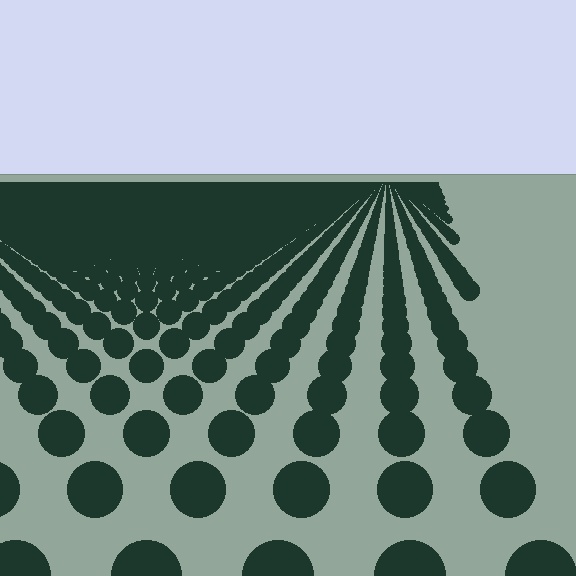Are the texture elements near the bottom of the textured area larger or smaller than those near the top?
Larger. Near the bottom, elements are closer to the viewer and appear at a bigger on-screen size.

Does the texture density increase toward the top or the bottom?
Density increases toward the top.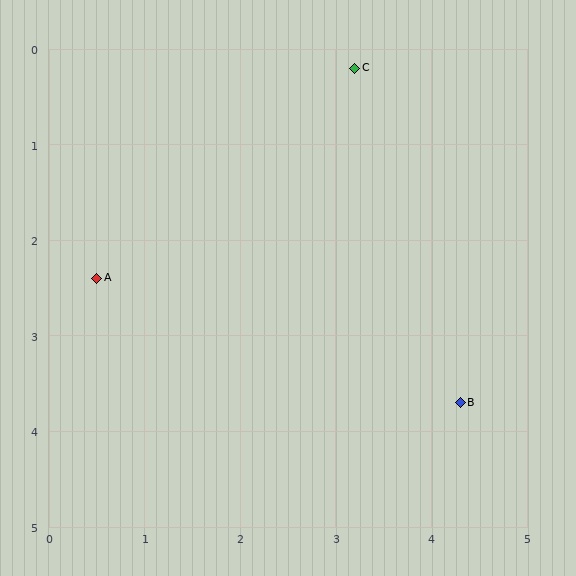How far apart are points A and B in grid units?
Points A and B are about 4.0 grid units apart.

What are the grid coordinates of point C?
Point C is at approximately (3.2, 0.2).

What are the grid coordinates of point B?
Point B is at approximately (4.3, 3.7).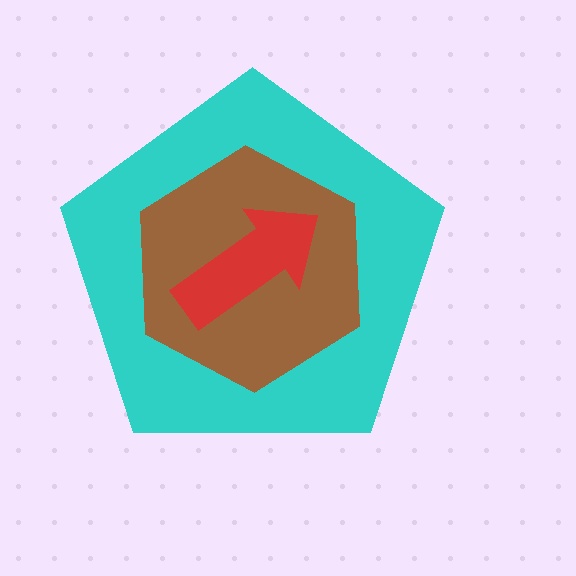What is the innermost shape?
The red arrow.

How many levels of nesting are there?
3.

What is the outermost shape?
The cyan pentagon.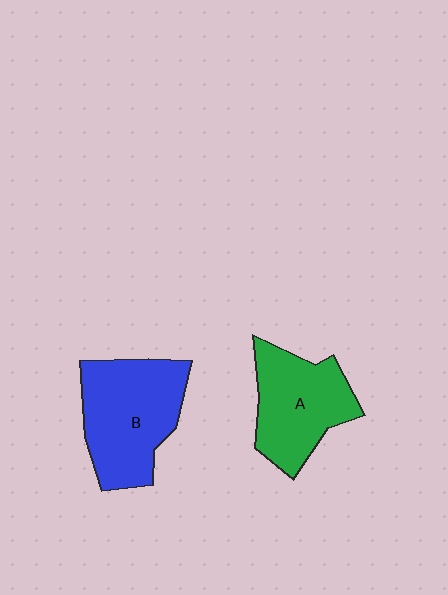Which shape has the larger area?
Shape B (blue).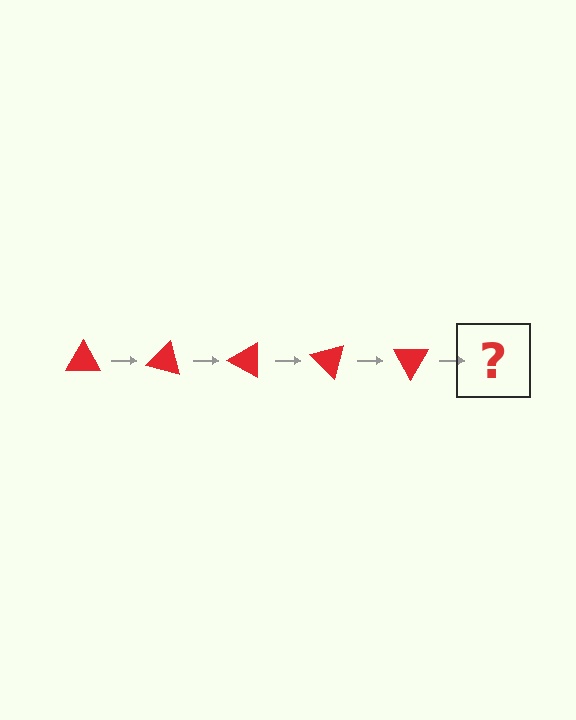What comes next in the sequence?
The next element should be a red triangle rotated 75 degrees.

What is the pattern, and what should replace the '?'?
The pattern is that the triangle rotates 15 degrees each step. The '?' should be a red triangle rotated 75 degrees.